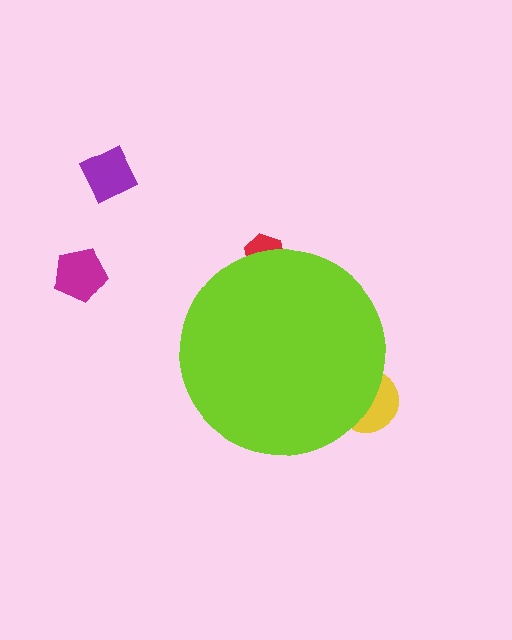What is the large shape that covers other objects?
A lime circle.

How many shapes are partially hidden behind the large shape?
2 shapes are partially hidden.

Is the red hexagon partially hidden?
Yes, the red hexagon is partially hidden behind the lime circle.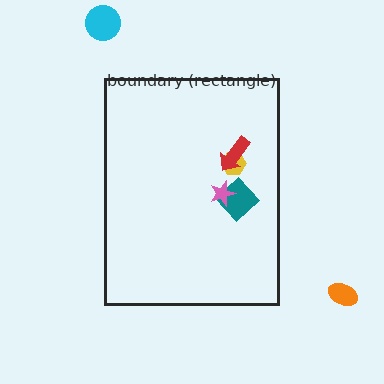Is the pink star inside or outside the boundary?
Inside.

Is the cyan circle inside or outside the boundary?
Outside.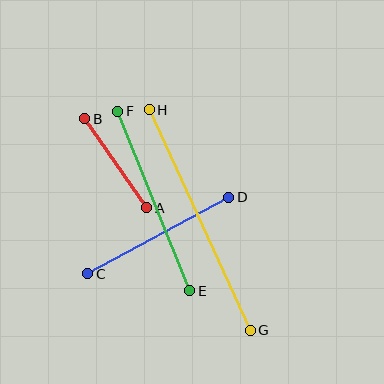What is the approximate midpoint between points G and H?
The midpoint is at approximately (200, 220) pixels.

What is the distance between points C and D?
The distance is approximately 161 pixels.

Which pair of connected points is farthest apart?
Points G and H are farthest apart.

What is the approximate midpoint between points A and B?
The midpoint is at approximately (116, 163) pixels.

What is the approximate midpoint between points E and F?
The midpoint is at approximately (154, 201) pixels.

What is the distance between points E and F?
The distance is approximately 194 pixels.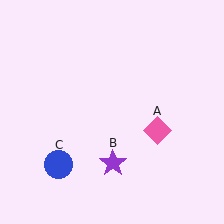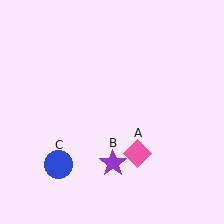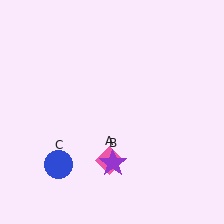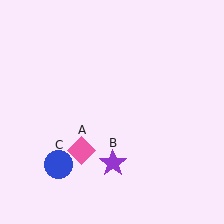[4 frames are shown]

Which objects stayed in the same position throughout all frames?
Purple star (object B) and blue circle (object C) remained stationary.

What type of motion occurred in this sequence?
The pink diamond (object A) rotated clockwise around the center of the scene.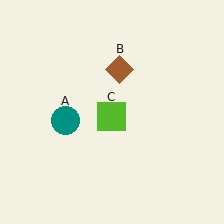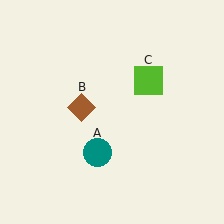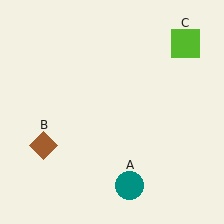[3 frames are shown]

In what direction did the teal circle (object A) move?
The teal circle (object A) moved down and to the right.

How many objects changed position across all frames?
3 objects changed position: teal circle (object A), brown diamond (object B), lime square (object C).